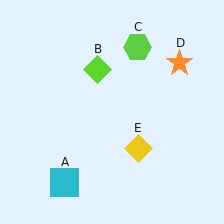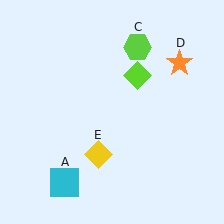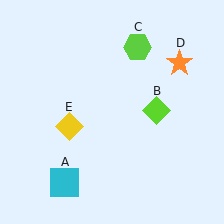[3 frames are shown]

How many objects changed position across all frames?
2 objects changed position: lime diamond (object B), yellow diamond (object E).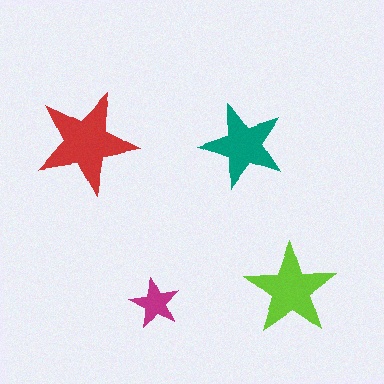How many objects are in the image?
There are 4 objects in the image.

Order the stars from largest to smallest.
the red one, the lime one, the teal one, the magenta one.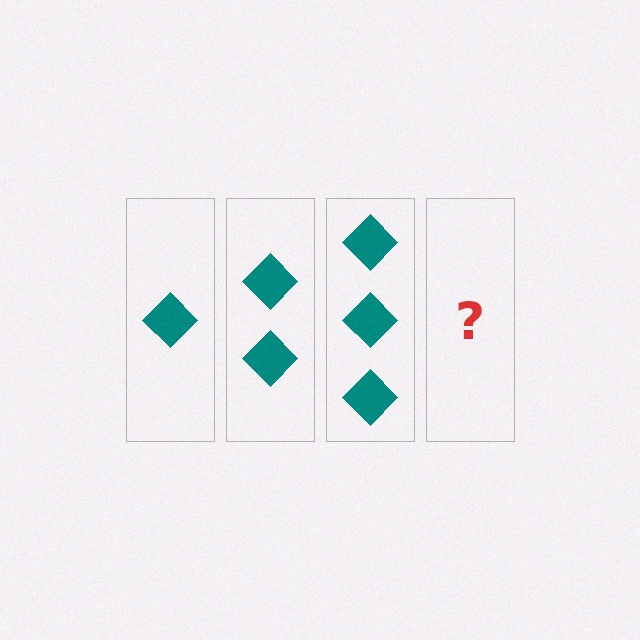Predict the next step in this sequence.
The next step is 4 diamonds.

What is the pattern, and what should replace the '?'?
The pattern is that each step adds one more diamond. The '?' should be 4 diamonds.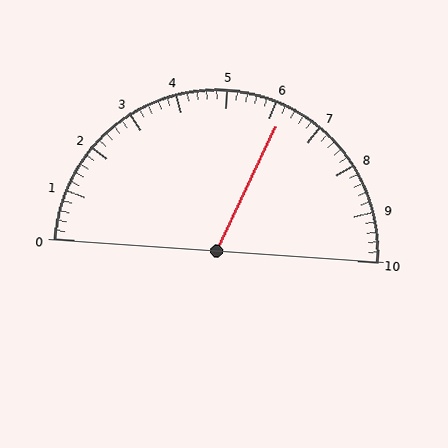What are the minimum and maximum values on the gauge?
The gauge ranges from 0 to 10.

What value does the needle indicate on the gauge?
The needle indicates approximately 6.2.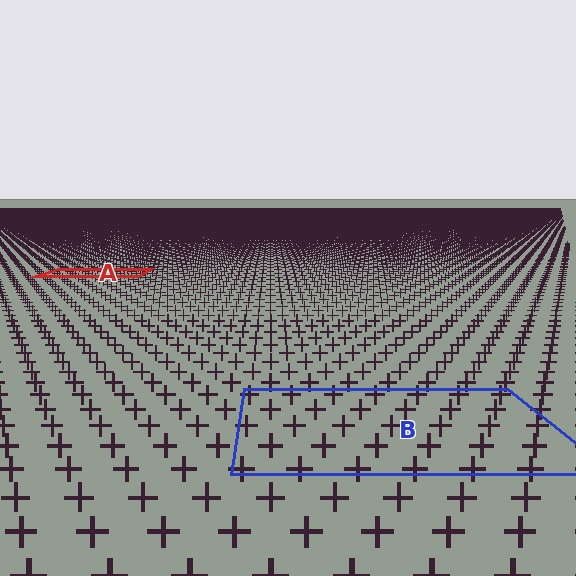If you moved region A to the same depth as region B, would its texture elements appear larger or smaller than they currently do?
They would appear larger. At a closer depth, the same texture elements are projected at a bigger on-screen size.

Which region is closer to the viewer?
Region B is closer. The texture elements there are larger and more spread out.